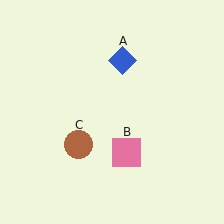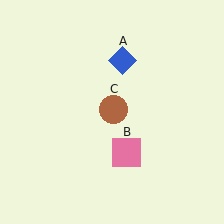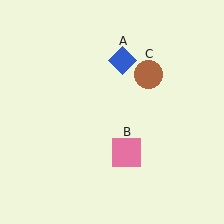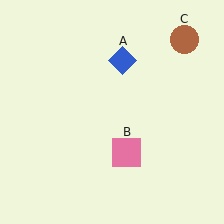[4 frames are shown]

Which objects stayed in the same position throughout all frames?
Blue diamond (object A) and pink square (object B) remained stationary.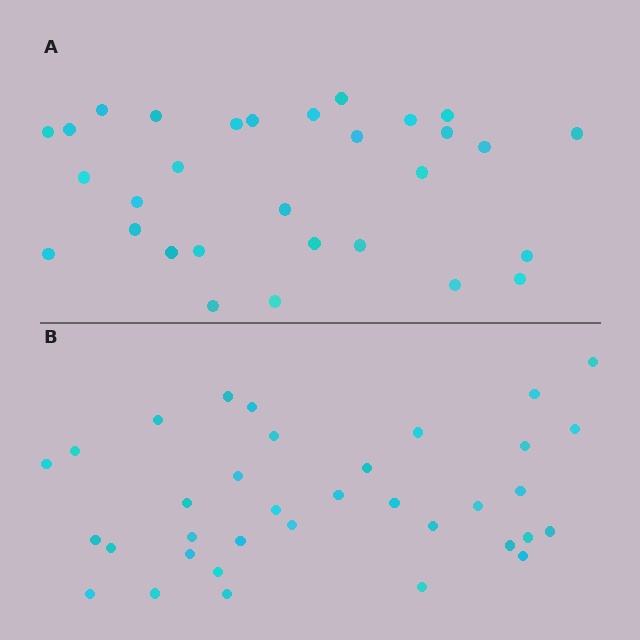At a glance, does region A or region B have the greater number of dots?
Region B (the bottom region) has more dots.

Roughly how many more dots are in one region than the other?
Region B has about 5 more dots than region A.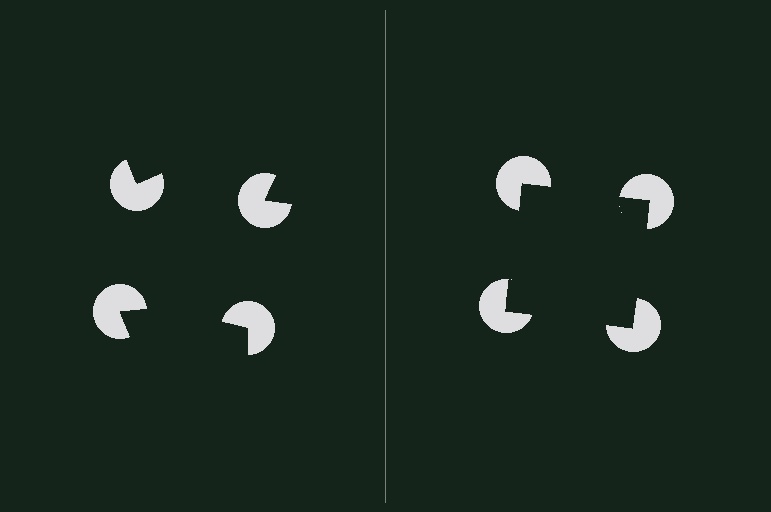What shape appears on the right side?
An illusory square.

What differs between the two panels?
The pac-man discs are positioned identically on both sides; only the wedge orientations differ. On the right they align to a square; on the left they are misaligned.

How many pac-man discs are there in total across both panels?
8 — 4 on each side.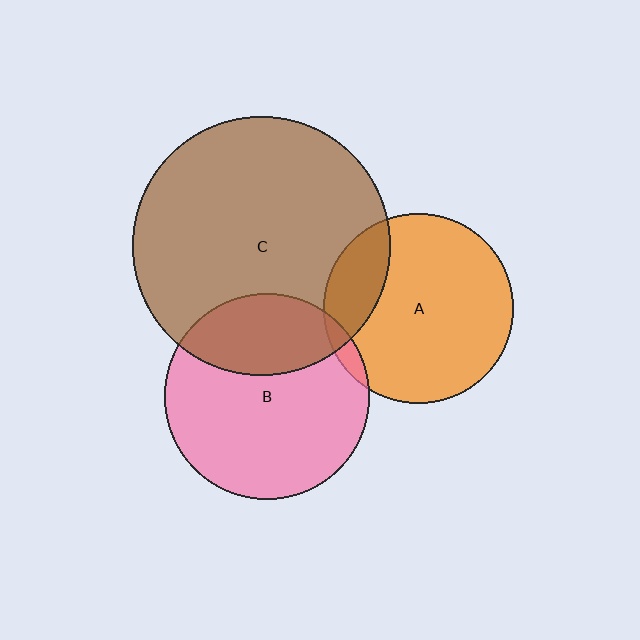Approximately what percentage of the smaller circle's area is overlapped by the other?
Approximately 30%.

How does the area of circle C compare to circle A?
Approximately 1.8 times.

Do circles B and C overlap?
Yes.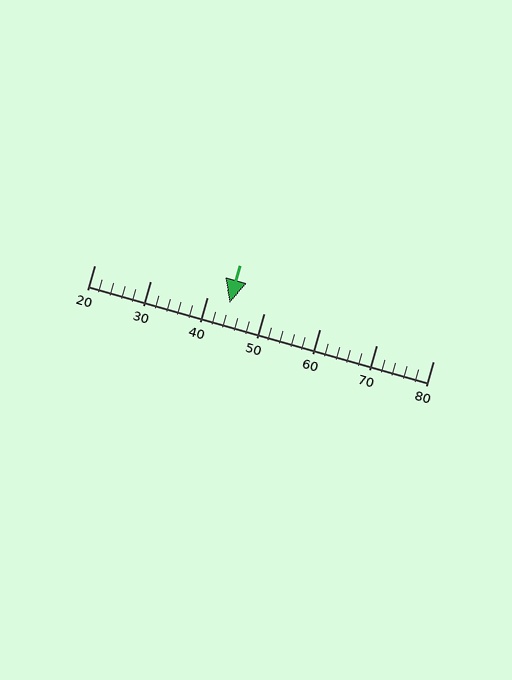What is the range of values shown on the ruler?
The ruler shows values from 20 to 80.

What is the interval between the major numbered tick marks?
The major tick marks are spaced 10 units apart.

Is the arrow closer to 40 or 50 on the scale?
The arrow is closer to 40.